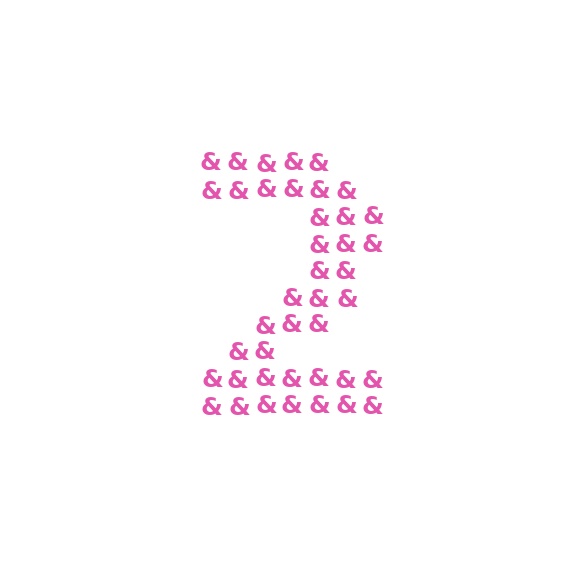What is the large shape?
The large shape is the digit 2.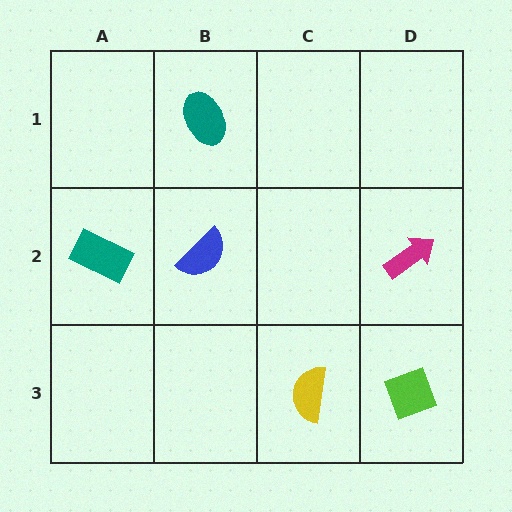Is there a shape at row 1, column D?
No, that cell is empty.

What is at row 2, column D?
A magenta arrow.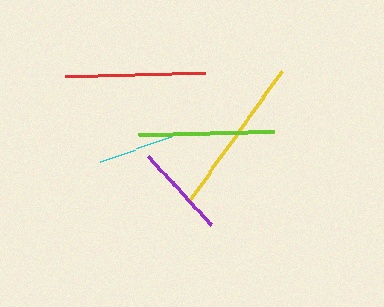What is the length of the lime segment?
The lime segment is approximately 136 pixels long.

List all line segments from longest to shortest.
From longest to shortest: yellow, red, lime, purple, cyan.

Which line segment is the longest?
The yellow line is the longest at approximately 158 pixels.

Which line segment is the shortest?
The cyan line is the shortest at approximately 75 pixels.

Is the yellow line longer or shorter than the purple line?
The yellow line is longer than the purple line.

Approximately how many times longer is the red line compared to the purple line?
The red line is approximately 1.5 times the length of the purple line.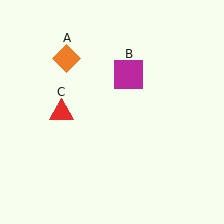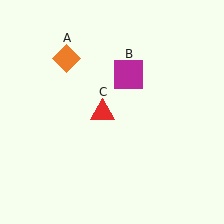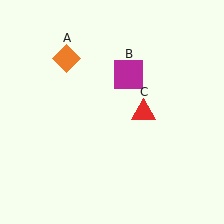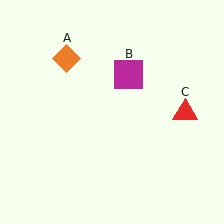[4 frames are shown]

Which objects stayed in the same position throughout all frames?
Orange diamond (object A) and magenta square (object B) remained stationary.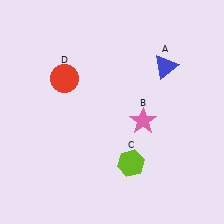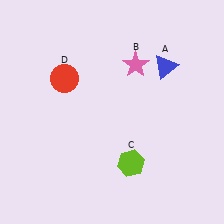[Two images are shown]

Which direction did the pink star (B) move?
The pink star (B) moved up.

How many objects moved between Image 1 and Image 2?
1 object moved between the two images.